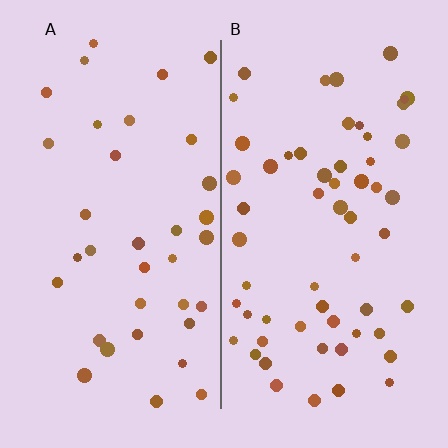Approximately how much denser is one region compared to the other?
Approximately 1.6× — region B over region A.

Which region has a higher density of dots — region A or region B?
B (the right).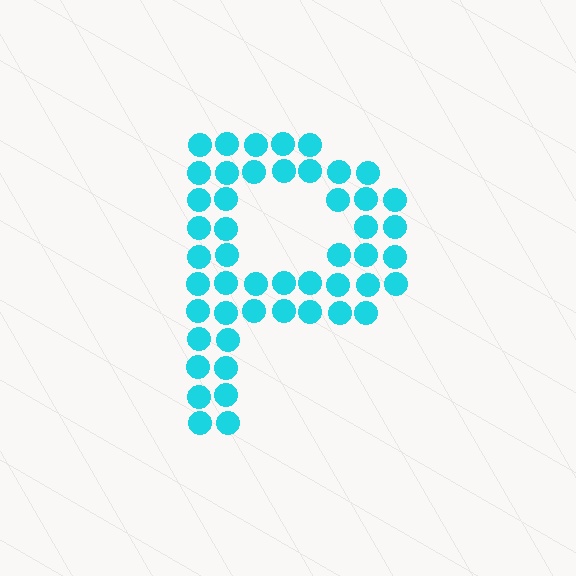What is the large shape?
The large shape is the letter P.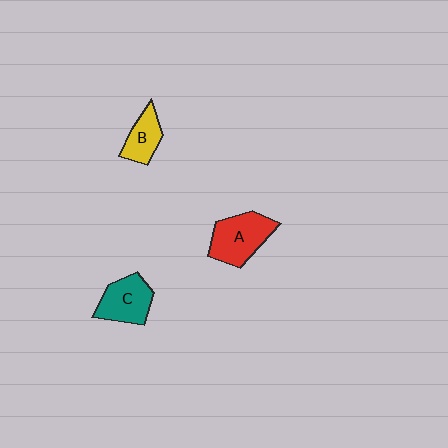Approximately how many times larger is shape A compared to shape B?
Approximately 1.7 times.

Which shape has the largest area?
Shape A (red).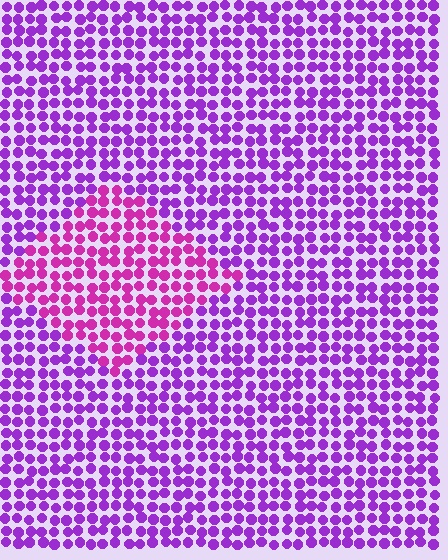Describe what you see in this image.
The image is filled with small purple elements in a uniform arrangement. A diamond-shaped region is visible where the elements are tinted to a slightly different hue, forming a subtle color boundary.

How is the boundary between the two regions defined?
The boundary is defined purely by a slight shift in hue (about 32 degrees). Spacing, size, and orientation are identical on both sides.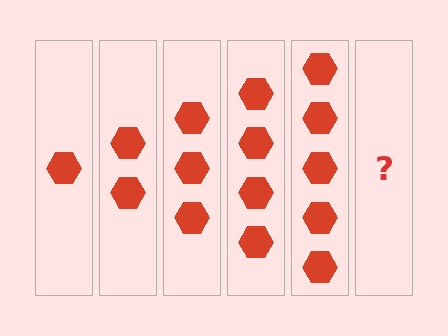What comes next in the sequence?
The next element should be 6 hexagons.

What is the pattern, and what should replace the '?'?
The pattern is that each step adds one more hexagon. The '?' should be 6 hexagons.